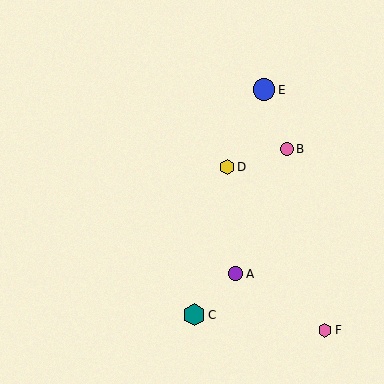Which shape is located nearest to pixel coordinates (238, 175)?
The yellow hexagon (labeled D) at (227, 167) is nearest to that location.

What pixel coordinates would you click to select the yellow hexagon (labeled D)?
Click at (227, 167) to select the yellow hexagon D.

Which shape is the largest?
The teal hexagon (labeled C) is the largest.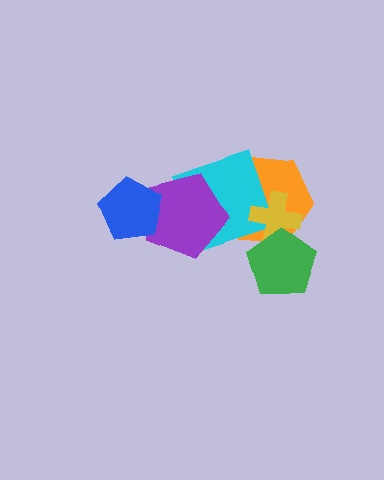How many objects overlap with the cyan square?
3 objects overlap with the cyan square.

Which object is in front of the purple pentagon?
The blue pentagon is in front of the purple pentagon.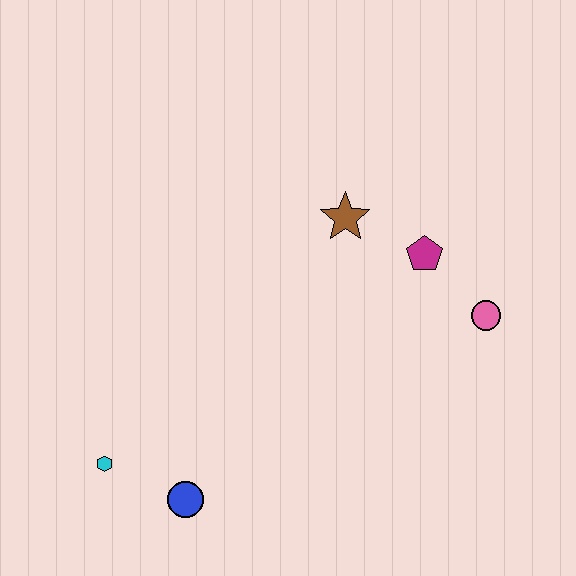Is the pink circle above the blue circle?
Yes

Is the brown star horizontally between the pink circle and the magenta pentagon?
No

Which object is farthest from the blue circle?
The pink circle is farthest from the blue circle.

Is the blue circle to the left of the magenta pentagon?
Yes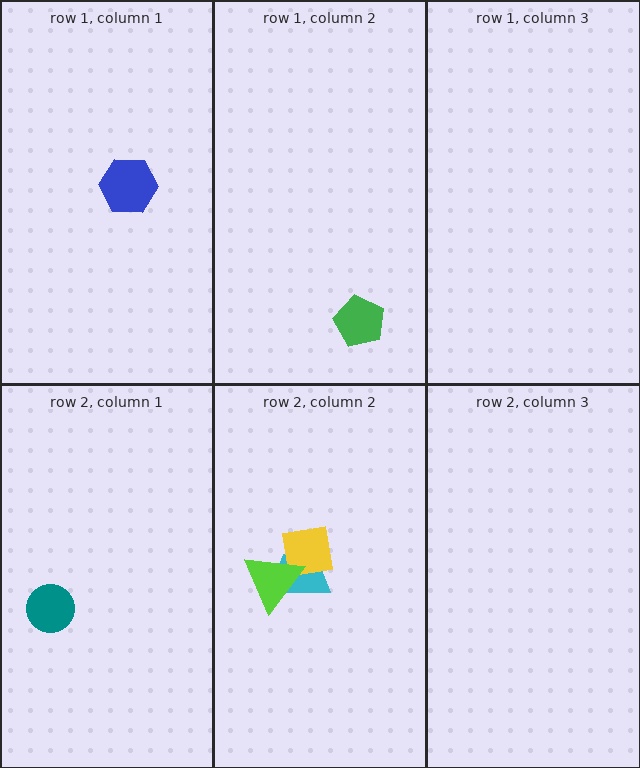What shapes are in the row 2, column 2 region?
The cyan trapezoid, the yellow square, the lime triangle.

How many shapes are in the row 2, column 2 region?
3.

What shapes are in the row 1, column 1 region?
The blue hexagon.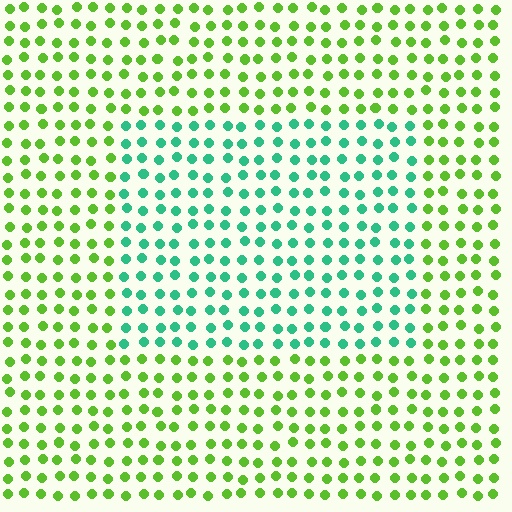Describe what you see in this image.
The image is filled with small lime elements in a uniform arrangement. A rectangle-shaped region is visible where the elements are tinted to a slightly different hue, forming a subtle color boundary.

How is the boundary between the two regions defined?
The boundary is defined purely by a slight shift in hue (about 56 degrees). Spacing, size, and orientation are identical on both sides.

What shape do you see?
I see a rectangle.